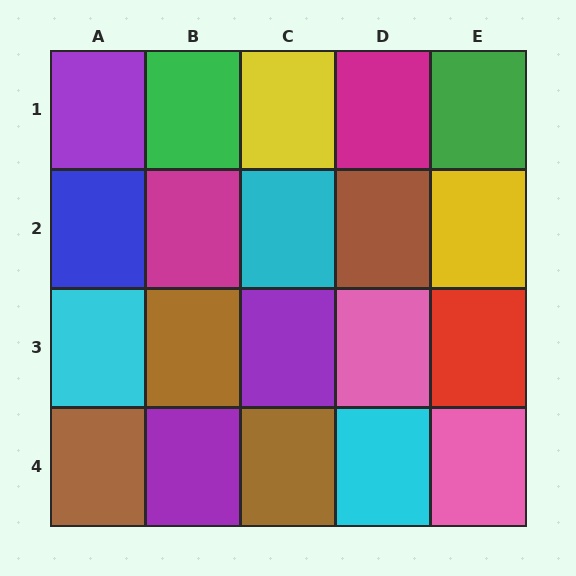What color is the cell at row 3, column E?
Red.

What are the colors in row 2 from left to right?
Blue, magenta, cyan, brown, yellow.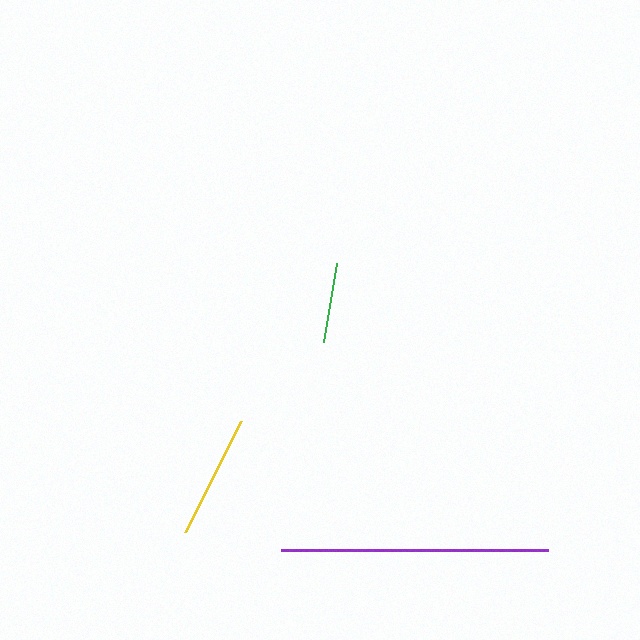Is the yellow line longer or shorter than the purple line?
The purple line is longer than the yellow line.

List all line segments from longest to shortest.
From longest to shortest: purple, yellow, green.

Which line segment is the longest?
The purple line is the longest at approximately 267 pixels.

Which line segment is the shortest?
The green line is the shortest at approximately 80 pixels.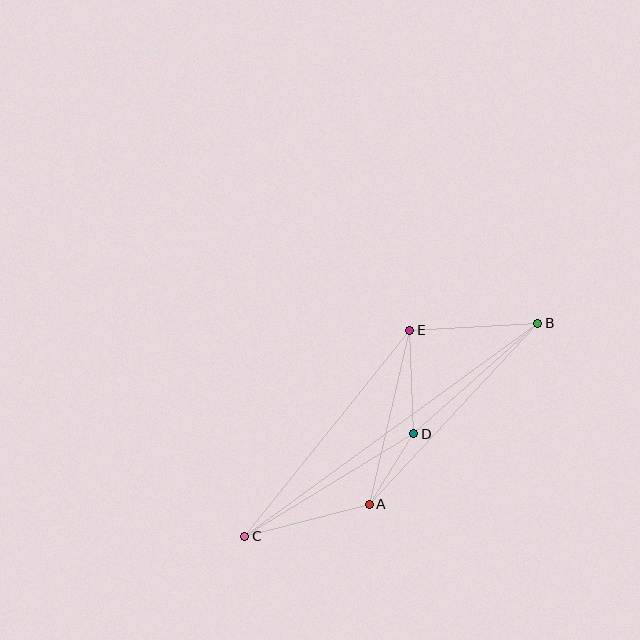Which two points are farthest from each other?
Points B and C are farthest from each other.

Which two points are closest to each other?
Points A and D are closest to each other.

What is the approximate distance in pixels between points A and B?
The distance between A and B is approximately 248 pixels.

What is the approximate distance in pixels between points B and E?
The distance between B and E is approximately 128 pixels.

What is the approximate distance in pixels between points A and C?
The distance between A and C is approximately 129 pixels.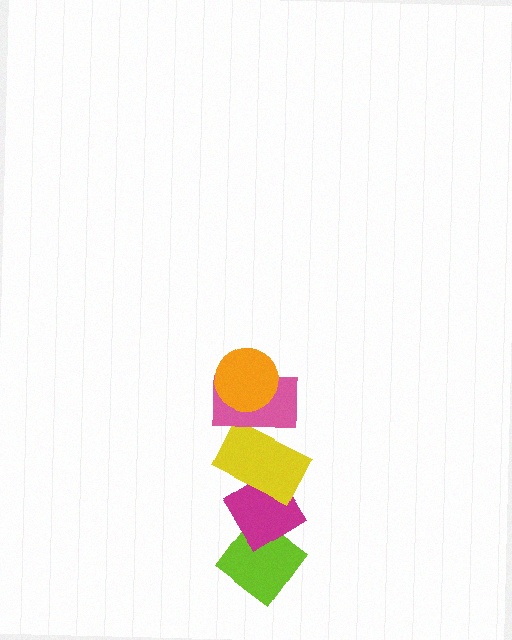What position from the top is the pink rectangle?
The pink rectangle is 2nd from the top.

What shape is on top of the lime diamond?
The magenta diamond is on top of the lime diamond.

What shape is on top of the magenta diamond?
The yellow rectangle is on top of the magenta diamond.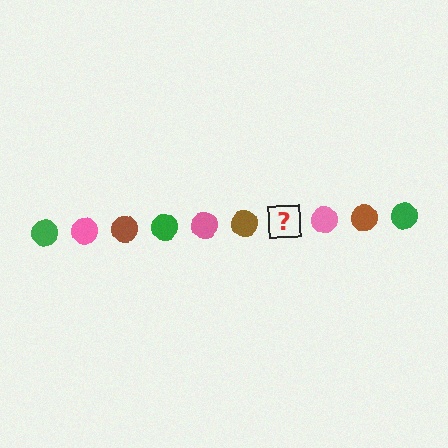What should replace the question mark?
The question mark should be replaced with a green circle.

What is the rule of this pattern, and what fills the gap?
The rule is that the pattern cycles through green, pink, brown circles. The gap should be filled with a green circle.